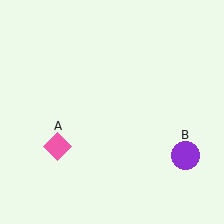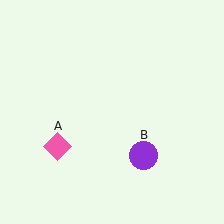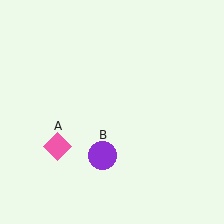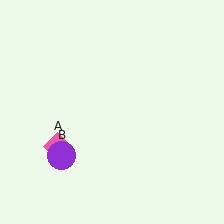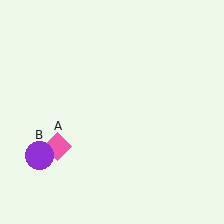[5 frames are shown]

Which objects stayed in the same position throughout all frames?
Pink diamond (object A) remained stationary.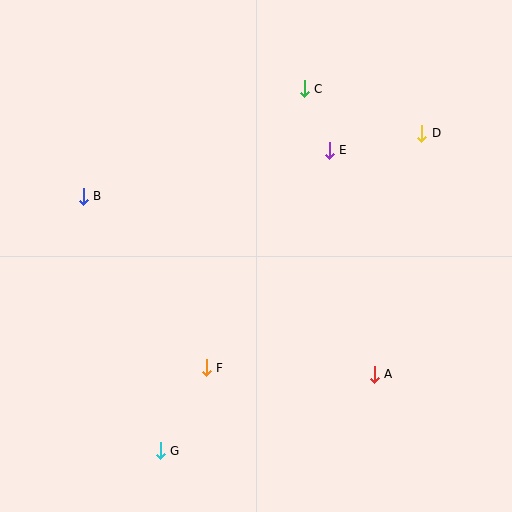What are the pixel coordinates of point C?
Point C is at (304, 89).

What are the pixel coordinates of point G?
Point G is at (160, 451).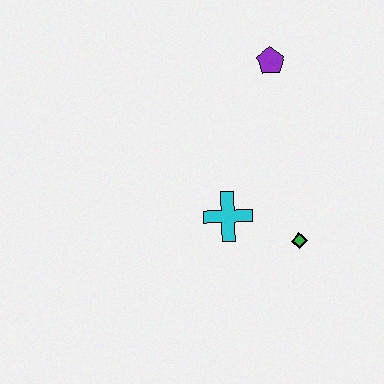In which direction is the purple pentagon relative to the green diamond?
The purple pentagon is above the green diamond.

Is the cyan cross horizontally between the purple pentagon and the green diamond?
No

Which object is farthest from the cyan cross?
The purple pentagon is farthest from the cyan cross.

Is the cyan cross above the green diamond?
Yes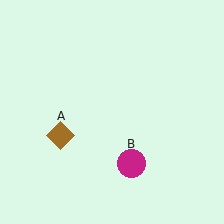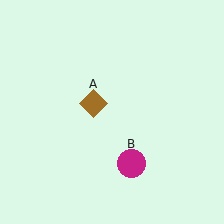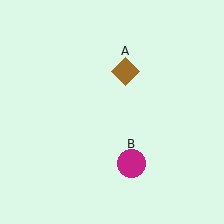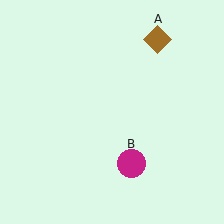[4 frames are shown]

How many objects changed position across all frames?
1 object changed position: brown diamond (object A).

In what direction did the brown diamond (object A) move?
The brown diamond (object A) moved up and to the right.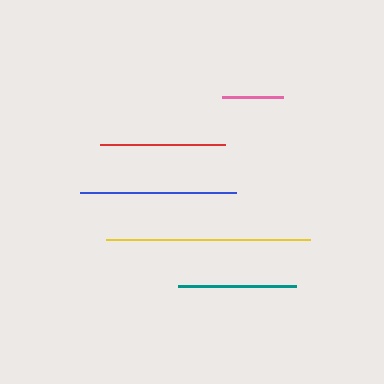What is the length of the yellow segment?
The yellow segment is approximately 203 pixels long.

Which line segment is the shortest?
The pink line is the shortest at approximately 61 pixels.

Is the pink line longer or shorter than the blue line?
The blue line is longer than the pink line.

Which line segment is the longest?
The yellow line is the longest at approximately 203 pixels.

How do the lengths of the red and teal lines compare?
The red and teal lines are approximately the same length.